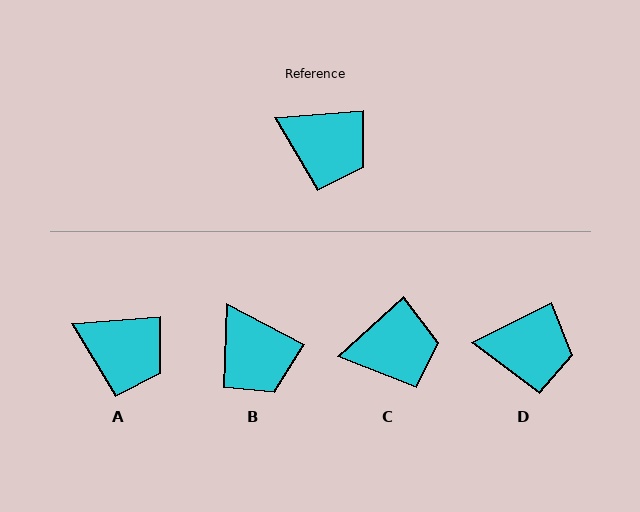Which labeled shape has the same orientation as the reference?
A.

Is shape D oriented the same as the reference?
No, it is off by about 22 degrees.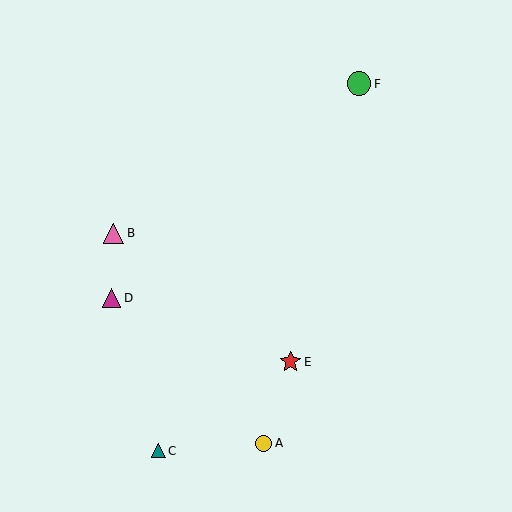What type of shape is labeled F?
Shape F is a green circle.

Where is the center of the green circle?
The center of the green circle is at (359, 84).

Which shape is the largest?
The green circle (labeled F) is the largest.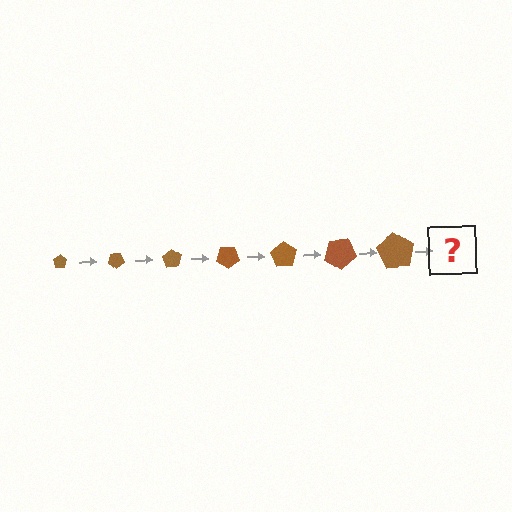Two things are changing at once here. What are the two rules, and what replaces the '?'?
The two rules are that the pentagon grows larger each step and it rotates 35 degrees each step. The '?' should be a pentagon, larger than the previous one and rotated 245 degrees from the start.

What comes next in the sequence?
The next element should be a pentagon, larger than the previous one and rotated 245 degrees from the start.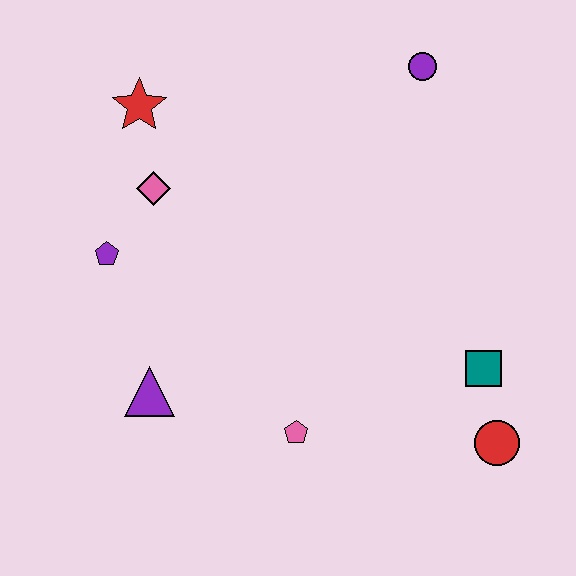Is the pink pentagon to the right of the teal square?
No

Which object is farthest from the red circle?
The red star is farthest from the red circle.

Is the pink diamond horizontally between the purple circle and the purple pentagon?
Yes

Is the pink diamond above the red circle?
Yes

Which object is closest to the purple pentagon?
The pink diamond is closest to the purple pentagon.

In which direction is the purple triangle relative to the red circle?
The purple triangle is to the left of the red circle.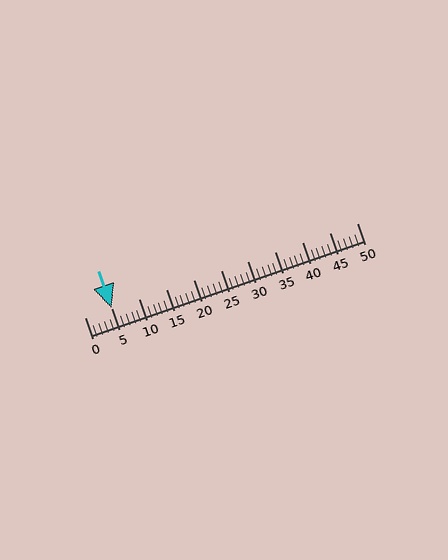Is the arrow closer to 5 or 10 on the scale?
The arrow is closer to 5.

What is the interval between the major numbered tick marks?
The major tick marks are spaced 5 units apart.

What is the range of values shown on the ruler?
The ruler shows values from 0 to 50.